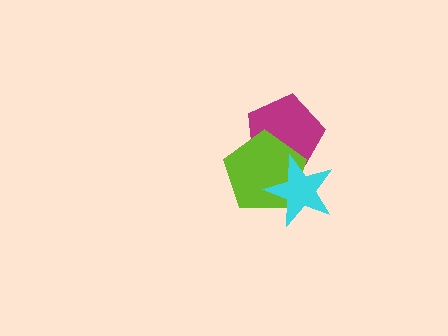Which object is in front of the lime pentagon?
The cyan star is in front of the lime pentagon.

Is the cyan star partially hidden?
No, no other shape covers it.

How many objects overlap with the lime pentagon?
2 objects overlap with the lime pentagon.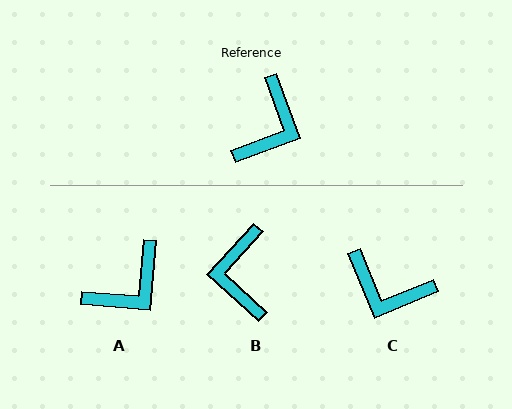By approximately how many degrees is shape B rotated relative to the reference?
Approximately 152 degrees clockwise.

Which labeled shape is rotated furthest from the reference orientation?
B, about 152 degrees away.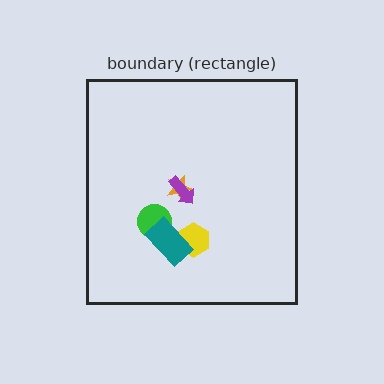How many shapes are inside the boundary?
5 inside, 0 outside.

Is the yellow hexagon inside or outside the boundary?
Inside.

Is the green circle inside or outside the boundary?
Inside.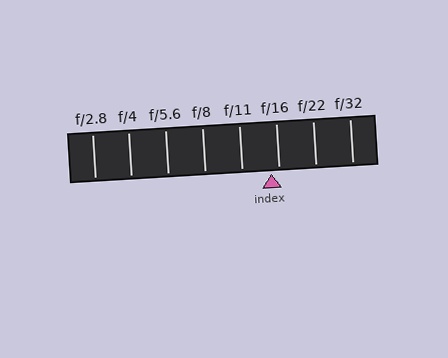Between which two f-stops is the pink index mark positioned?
The index mark is between f/11 and f/16.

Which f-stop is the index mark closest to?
The index mark is closest to f/16.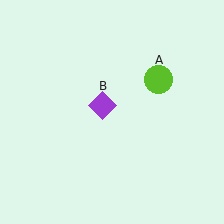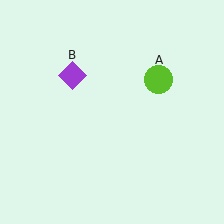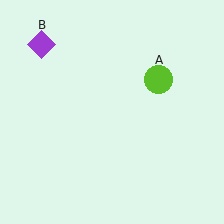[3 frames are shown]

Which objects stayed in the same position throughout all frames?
Lime circle (object A) remained stationary.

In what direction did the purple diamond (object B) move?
The purple diamond (object B) moved up and to the left.